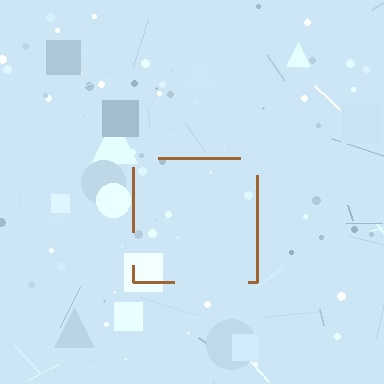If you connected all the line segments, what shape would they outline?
They would outline a square.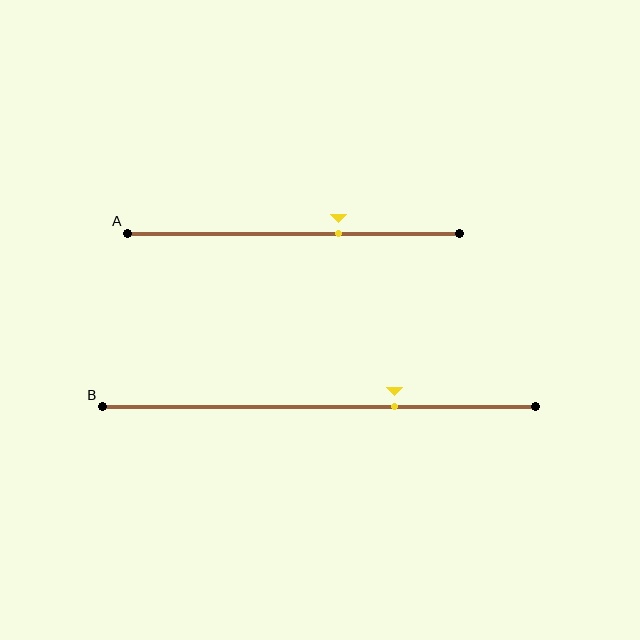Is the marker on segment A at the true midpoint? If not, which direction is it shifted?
No, the marker on segment A is shifted to the right by about 13% of the segment length.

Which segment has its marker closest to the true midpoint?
Segment A has its marker closest to the true midpoint.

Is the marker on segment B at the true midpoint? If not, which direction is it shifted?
No, the marker on segment B is shifted to the right by about 17% of the segment length.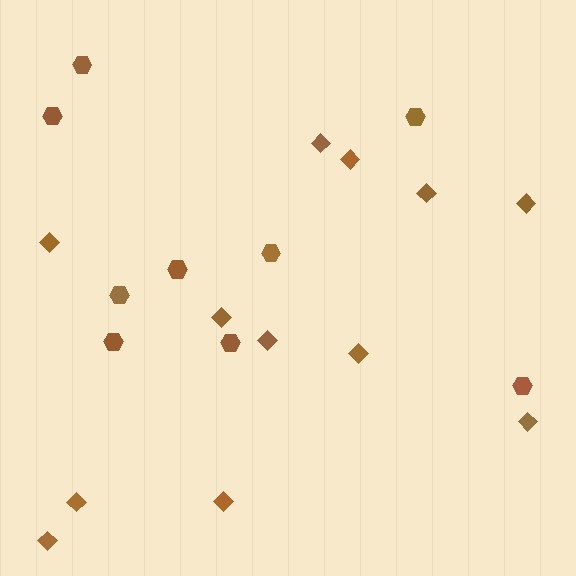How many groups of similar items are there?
There are 2 groups: one group of hexagons (9) and one group of diamonds (12).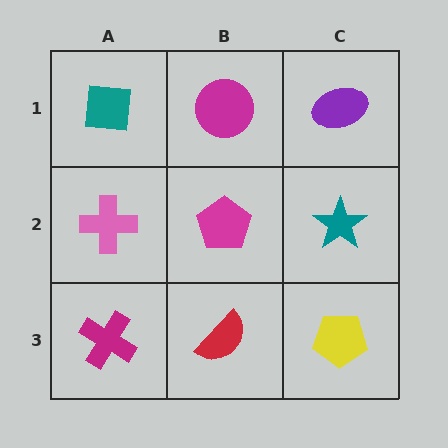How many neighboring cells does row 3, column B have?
3.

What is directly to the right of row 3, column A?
A red semicircle.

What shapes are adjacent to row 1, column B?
A magenta pentagon (row 2, column B), a teal square (row 1, column A), a purple ellipse (row 1, column C).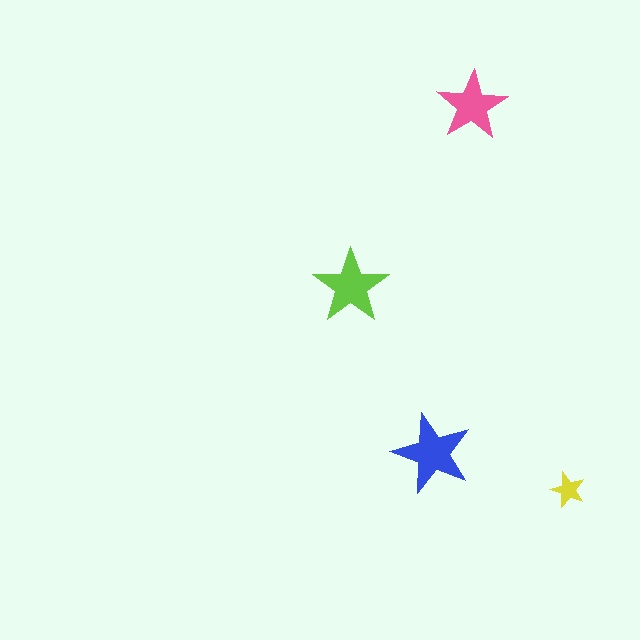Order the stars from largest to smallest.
the blue one, the lime one, the pink one, the yellow one.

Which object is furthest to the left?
The lime star is leftmost.